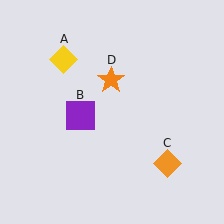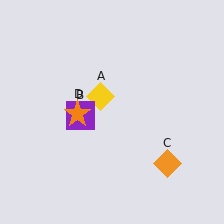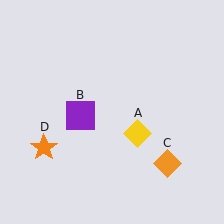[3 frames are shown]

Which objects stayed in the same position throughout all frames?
Purple square (object B) and orange diamond (object C) remained stationary.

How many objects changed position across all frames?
2 objects changed position: yellow diamond (object A), orange star (object D).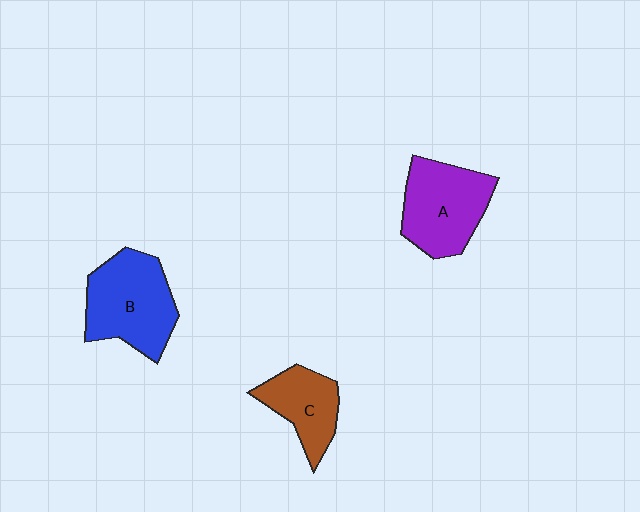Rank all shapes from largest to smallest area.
From largest to smallest: B (blue), A (purple), C (brown).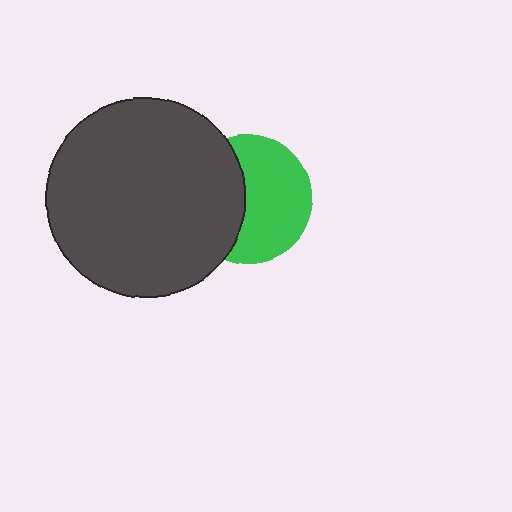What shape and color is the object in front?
The object in front is a dark gray circle.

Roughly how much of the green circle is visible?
About half of it is visible (roughly 59%).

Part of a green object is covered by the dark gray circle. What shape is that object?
It is a circle.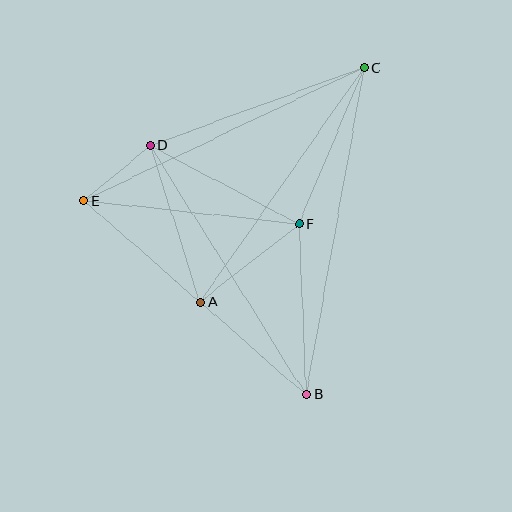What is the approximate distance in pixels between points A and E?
The distance between A and E is approximately 154 pixels.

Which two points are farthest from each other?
Points B and C are farthest from each other.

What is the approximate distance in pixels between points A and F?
The distance between A and F is approximately 126 pixels.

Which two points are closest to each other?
Points D and E are closest to each other.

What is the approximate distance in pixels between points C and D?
The distance between C and D is approximately 228 pixels.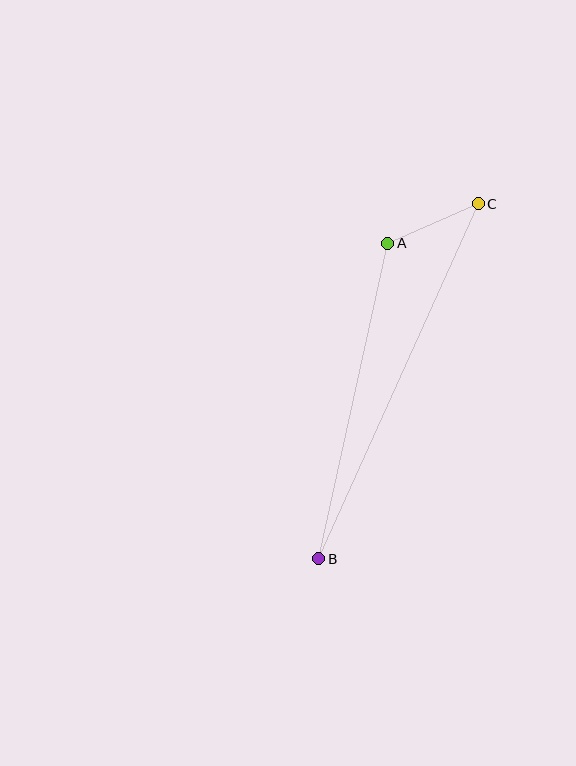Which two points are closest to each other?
Points A and C are closest to each other.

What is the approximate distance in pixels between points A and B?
The distance between A and B is approximately 323 pixels.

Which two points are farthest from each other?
Points B and C are farthest from each other.